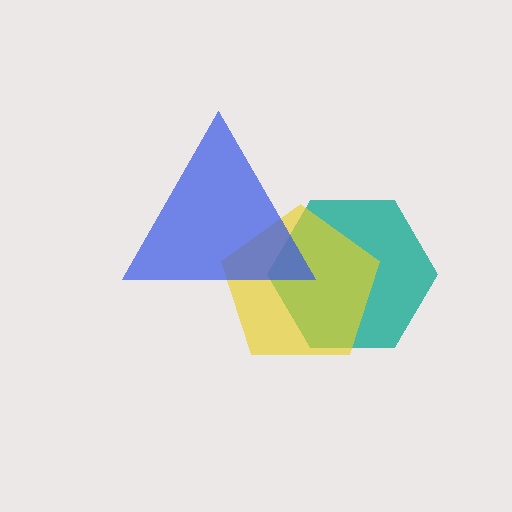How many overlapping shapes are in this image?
There are 3 overlapping shapes in the image.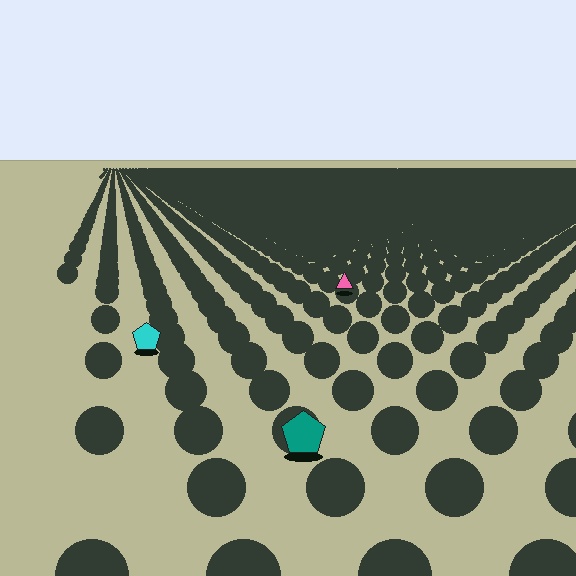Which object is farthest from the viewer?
The pink triangle is farthest from the viewer. It appears smaller and the ground texture around it is denser.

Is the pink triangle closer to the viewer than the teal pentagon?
No. The teal pentagon is closer — you can tell from the texture gradient: the ground texture is coarser near it.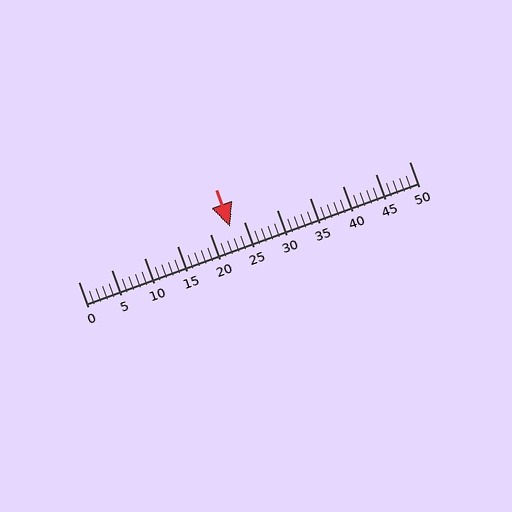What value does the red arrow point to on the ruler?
The red arrow points to approximately 23.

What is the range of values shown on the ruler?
The ruler shows values from 0 to 50.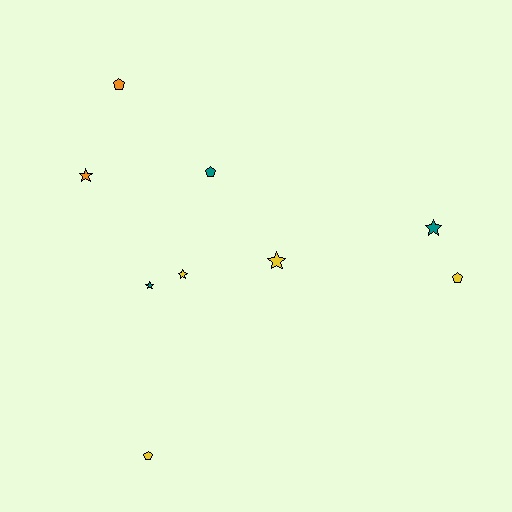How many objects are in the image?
There are 9 objects.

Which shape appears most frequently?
Star, with 5 objects.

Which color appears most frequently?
Yellow, with 4 objects.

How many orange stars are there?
There is 1 orange star.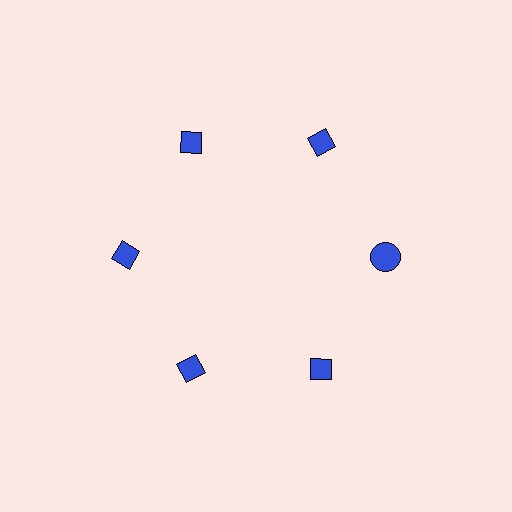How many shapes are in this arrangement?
There are 6 shapes arranged in a ring pattern.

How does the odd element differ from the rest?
It has a different shape: circle instead of diamond.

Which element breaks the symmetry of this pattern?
The blue circle at roughly the 3 o'clock position breaks the symmetry. All other shapes are blue diamonds.